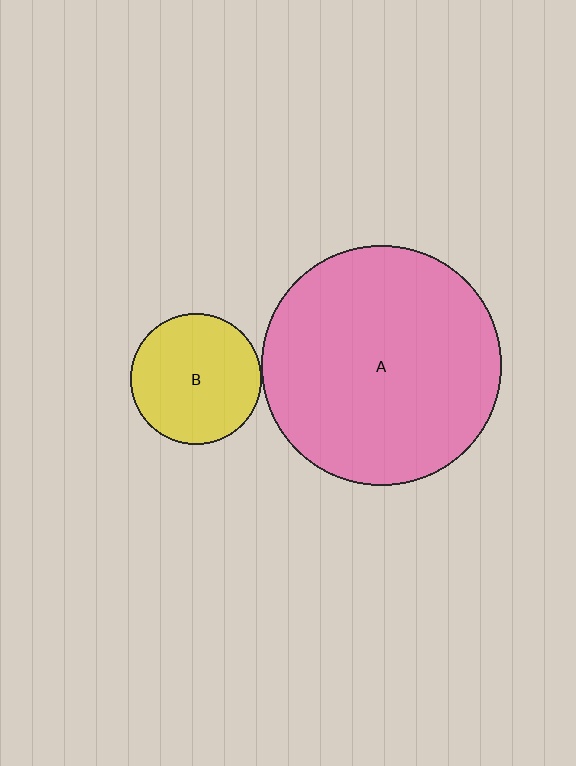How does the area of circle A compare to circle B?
Approximately 3.3 times.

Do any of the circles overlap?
No, none of the circles overlap.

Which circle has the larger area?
Circle A (pink).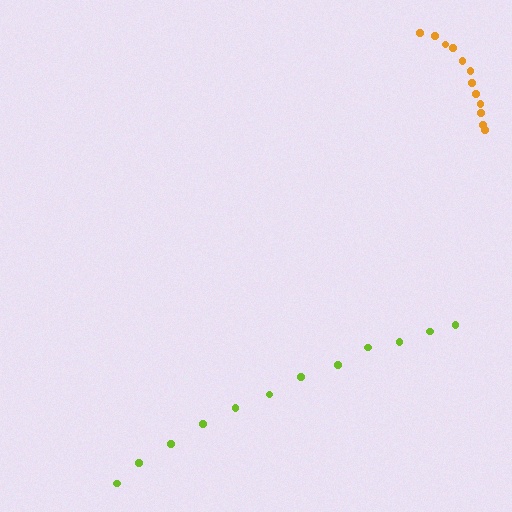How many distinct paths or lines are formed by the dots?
There are 2 distinct paths.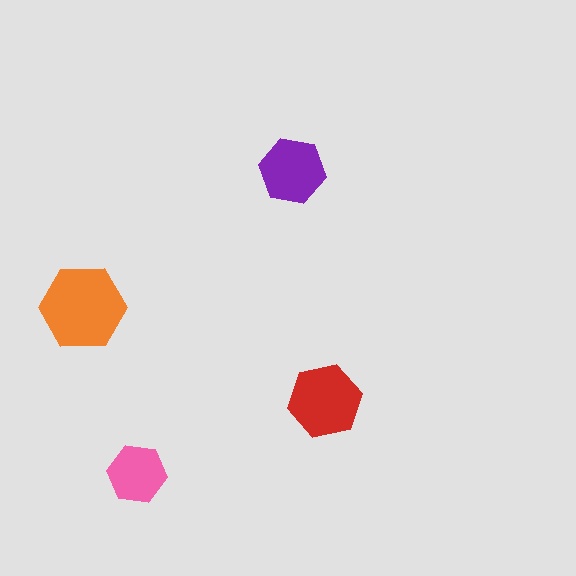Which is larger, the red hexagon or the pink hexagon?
The red one.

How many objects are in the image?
There are 4 objects in the image.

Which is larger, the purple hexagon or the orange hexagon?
The orange one.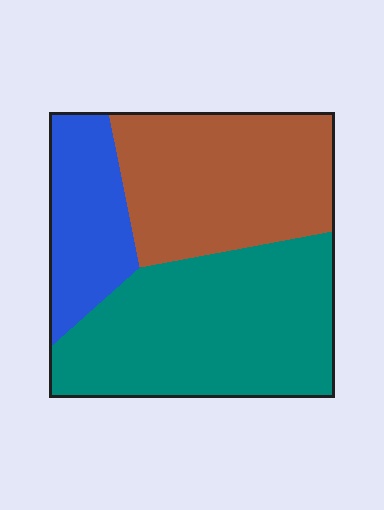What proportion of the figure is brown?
Brown takes up about three eighths (3/8) of the figure.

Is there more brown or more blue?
Brown.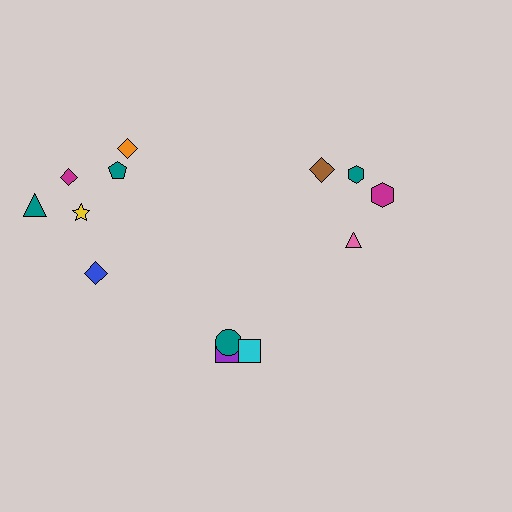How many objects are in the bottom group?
There are 3 objects.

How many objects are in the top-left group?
There are 6 objects.